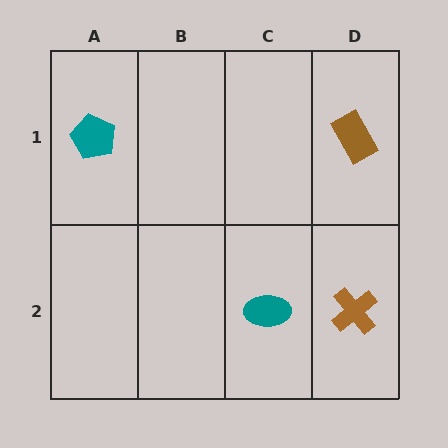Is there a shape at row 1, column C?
No, that cell is empty.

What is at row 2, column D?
A brown cross.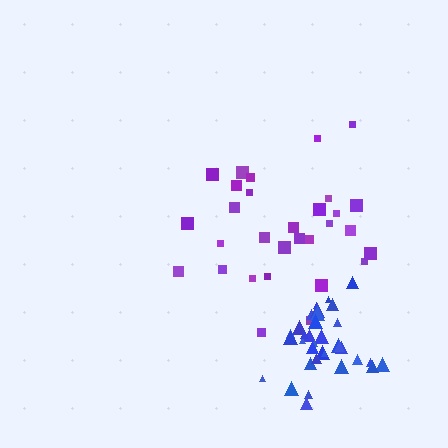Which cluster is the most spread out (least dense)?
Purple.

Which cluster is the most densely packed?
Blue.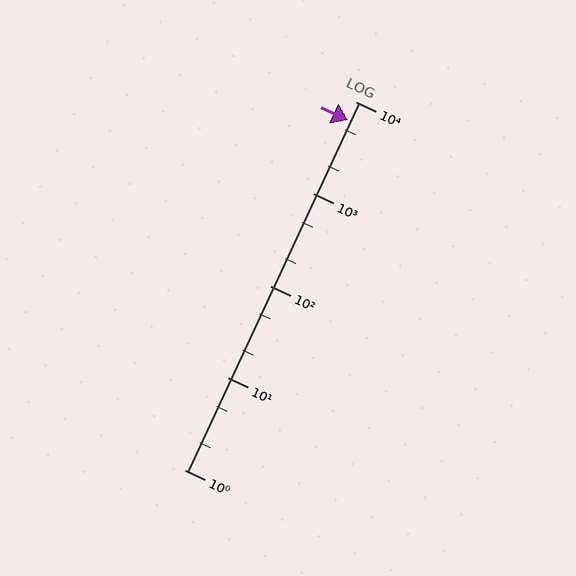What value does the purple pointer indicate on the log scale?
The pointer indicates approximately 6300.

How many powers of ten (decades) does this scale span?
The scale spans 4 decades, from 1 to 10000.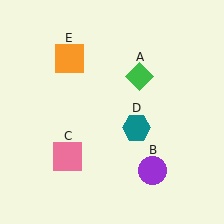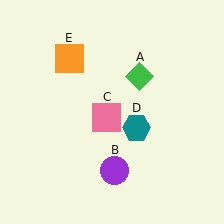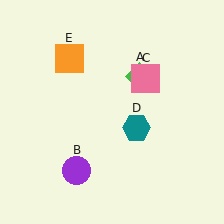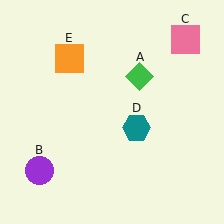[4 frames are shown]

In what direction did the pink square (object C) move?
The pink square (object C) moved up and to the right.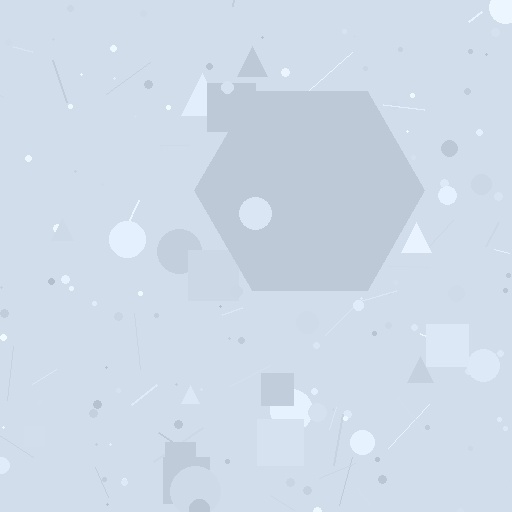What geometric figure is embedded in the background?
A hexagon is embedded in the background.